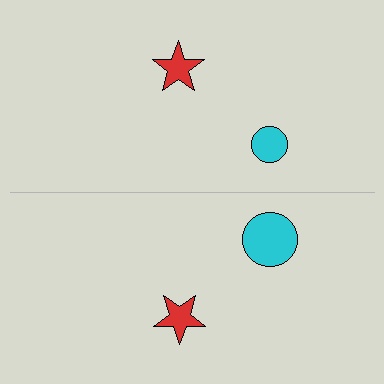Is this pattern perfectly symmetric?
No, the pattern is not perfectly symmetric. The cyan circle on the bottom side has a different size than its mirror counterpart.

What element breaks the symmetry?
The cyan circle on the bottom side has a different size than its mirror counterpart.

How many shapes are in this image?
There are 4 shapes in this image.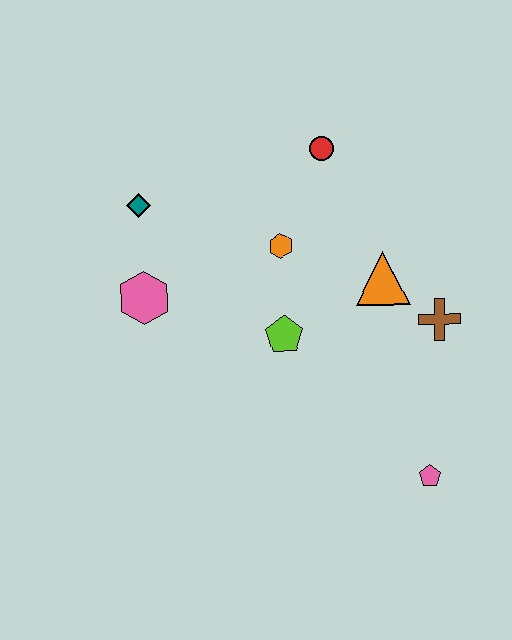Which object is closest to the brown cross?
The orange triangle is closest to the brown cross.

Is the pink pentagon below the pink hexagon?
Yes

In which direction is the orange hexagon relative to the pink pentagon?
The orange hexagon is above the pink pentagon.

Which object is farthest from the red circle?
The pink pentagon is farthest from the red circle.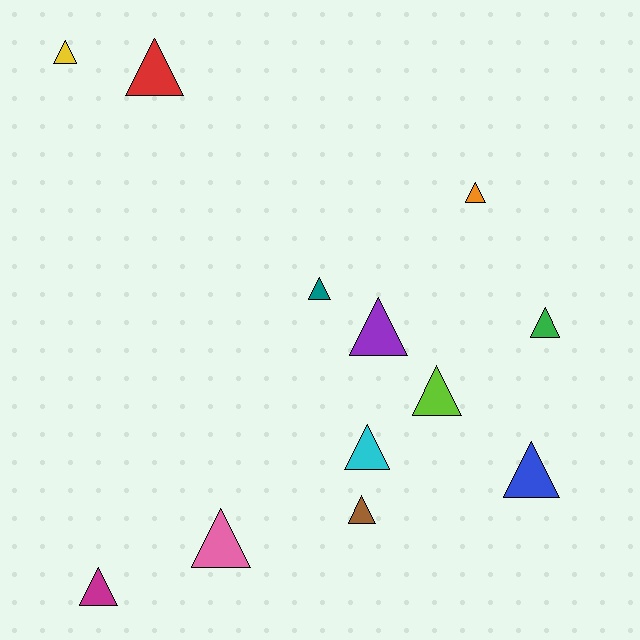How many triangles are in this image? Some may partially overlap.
There are 12 triangles.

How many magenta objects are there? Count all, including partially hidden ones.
There is 1 magenta object.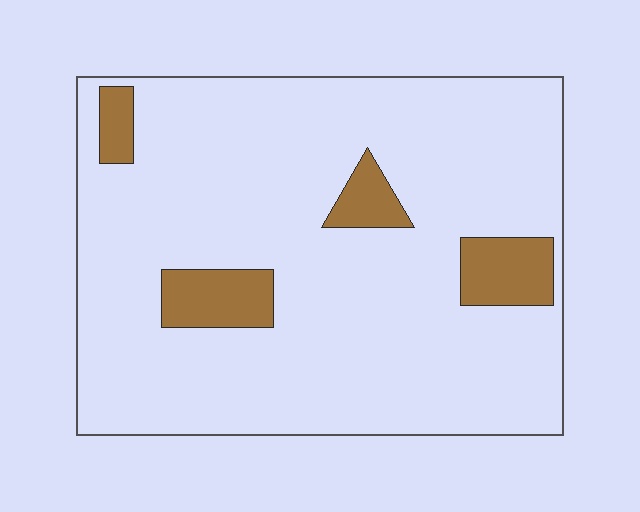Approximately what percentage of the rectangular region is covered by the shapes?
Approximately 10%.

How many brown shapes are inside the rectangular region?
4.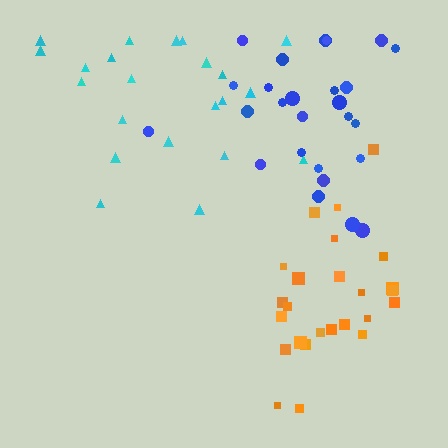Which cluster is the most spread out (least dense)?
Cyan.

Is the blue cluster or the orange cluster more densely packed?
Blue.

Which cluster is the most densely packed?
Blue.